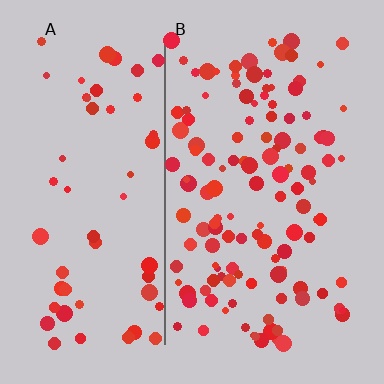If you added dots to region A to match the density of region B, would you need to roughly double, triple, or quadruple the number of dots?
Approximately double.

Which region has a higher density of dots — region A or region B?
B (the right).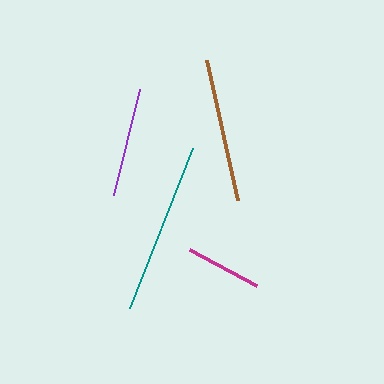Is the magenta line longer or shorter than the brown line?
The brown line is longer than the magenta line.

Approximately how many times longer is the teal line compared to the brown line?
The teal line is approximately 1.2 times the length of the brown line.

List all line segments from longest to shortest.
From longest to shortest: teal, brown, purple, magenta.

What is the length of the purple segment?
The purple segment is approximately 109 pixels long.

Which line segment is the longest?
The teal line is the longest at approximately 172 pixels.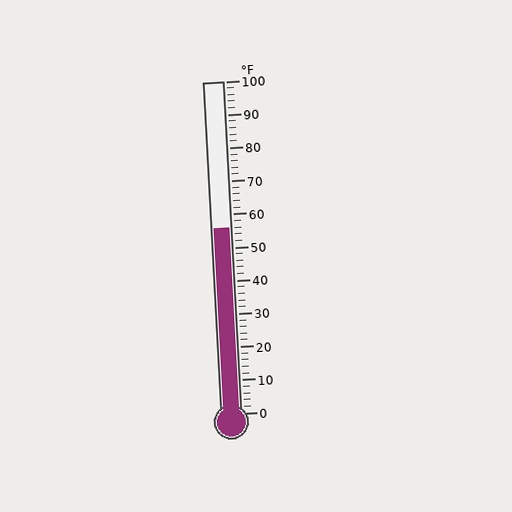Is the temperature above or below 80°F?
The temperature is below 80°F.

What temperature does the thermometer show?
The thermometer shows approximately 56°F.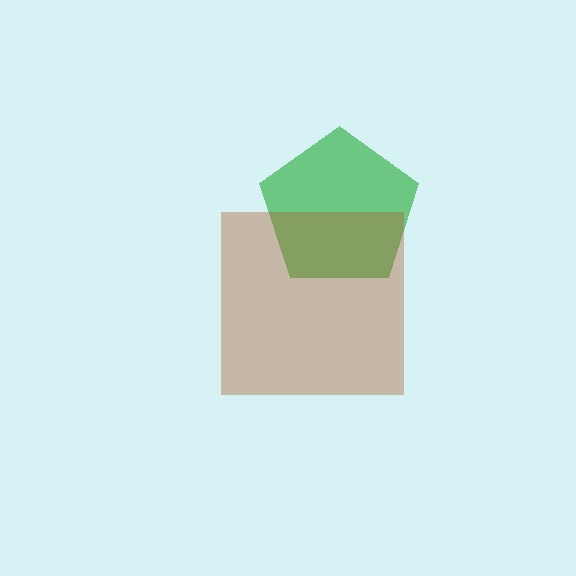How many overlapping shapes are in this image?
There are 2 overlapping shapes in the image.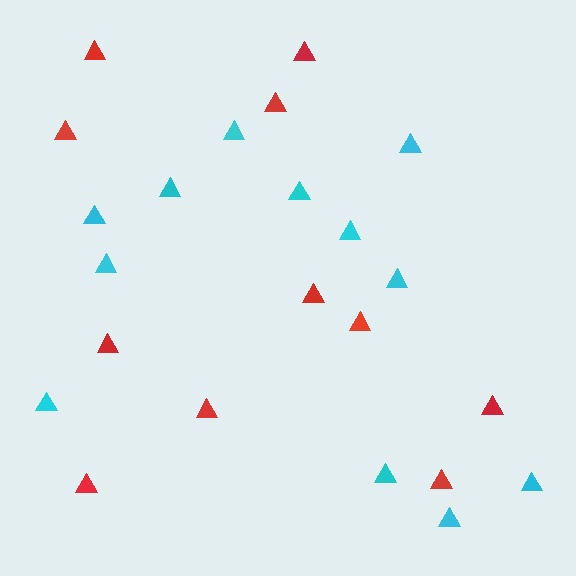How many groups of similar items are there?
There are 2 groups: one group of red triangles (11) and one group of cyan triangles (12).